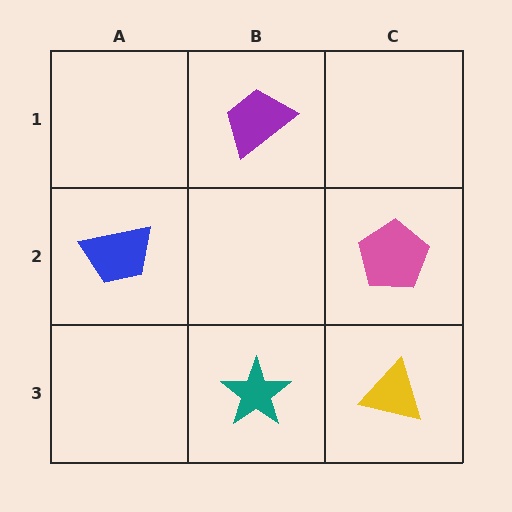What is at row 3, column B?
A teal star.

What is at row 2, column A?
A blue trapezoid.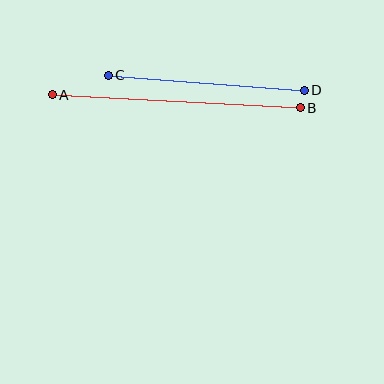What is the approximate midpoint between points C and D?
The midpoint is at approximately (206, 83) pixels.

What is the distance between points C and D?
The distance is approximately 197 pixels.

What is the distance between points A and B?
The distance is approximately 248 pixels.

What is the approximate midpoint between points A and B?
The midpoint is at approximately (176, 101) pixels.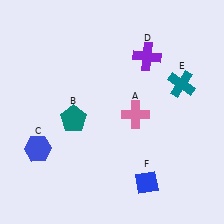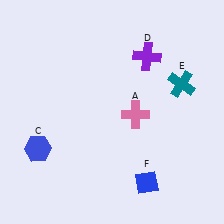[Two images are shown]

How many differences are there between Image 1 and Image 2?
There is 1 difference between the two images.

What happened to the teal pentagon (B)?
The teal pentagon (B) was removed in Image 2. It was in the bottom-left area of Image 1.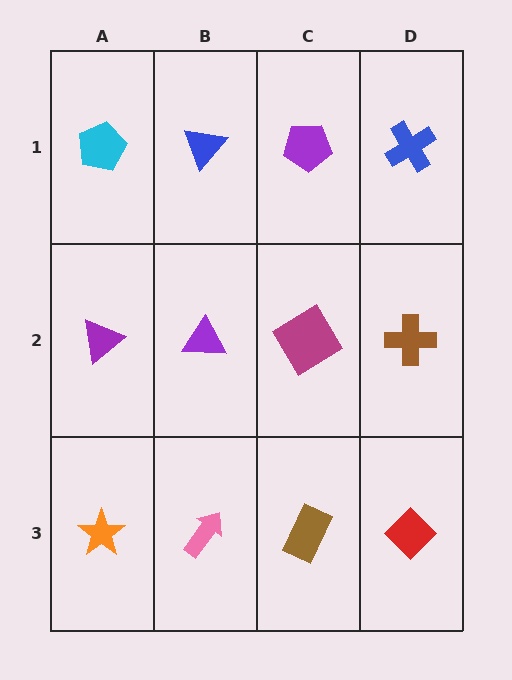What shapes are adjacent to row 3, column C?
A magenta diamond (row 2, column C), a pink arrow (row 3, column B), a red diamond (row 3, column D).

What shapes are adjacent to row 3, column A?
A purple triangle (row 2, column A), a pink arrow (row 3, column B).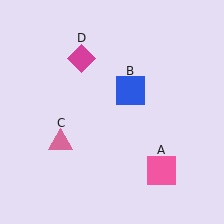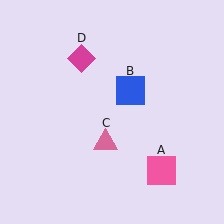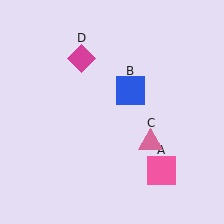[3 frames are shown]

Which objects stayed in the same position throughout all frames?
Pink square (object A) and blue square (object B) and magenta diamond (object D) remained stationary.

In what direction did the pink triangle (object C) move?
The pink triangle (object C) moved right.